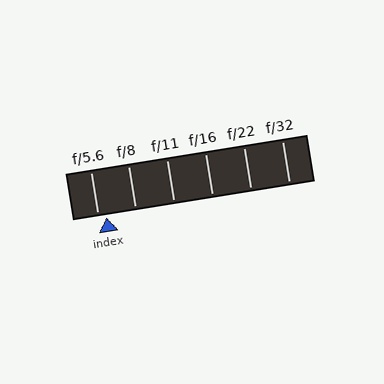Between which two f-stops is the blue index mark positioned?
The index mark is between f/5.6 and f/8.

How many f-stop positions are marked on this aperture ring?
There are 6 f-stop positions marked.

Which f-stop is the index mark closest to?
The index mark is closest to f/5.6.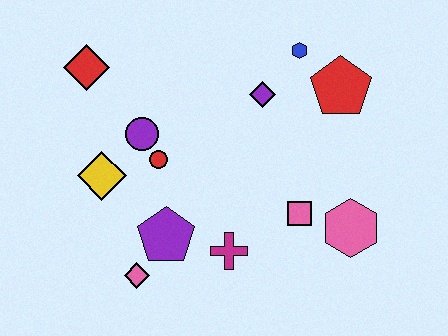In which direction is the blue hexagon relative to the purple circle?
The blue hexagon is to the right of the purple circle.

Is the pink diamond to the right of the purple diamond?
No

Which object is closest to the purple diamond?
The blue hexagon is closest to the purple diamond.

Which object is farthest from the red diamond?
The pink hexagon is farthest from the red diamond.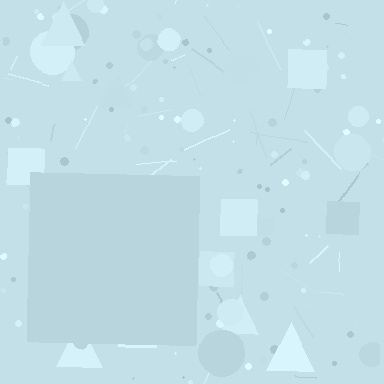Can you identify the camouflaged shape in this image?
The camouflaged shape is a square.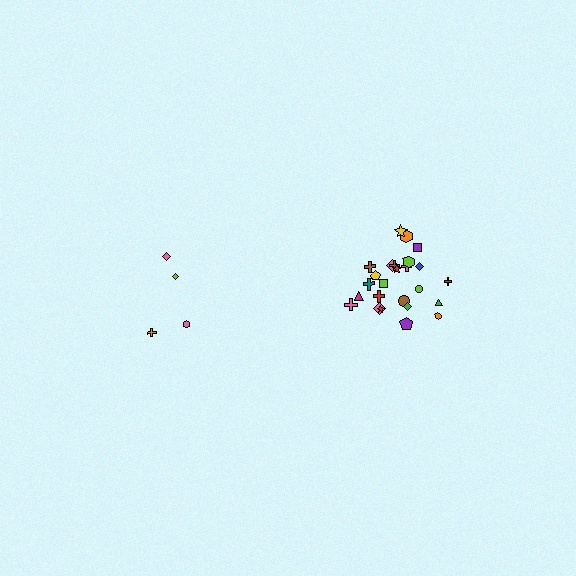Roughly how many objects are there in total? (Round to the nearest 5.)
Roughly 30 objects in total.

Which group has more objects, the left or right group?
The right group.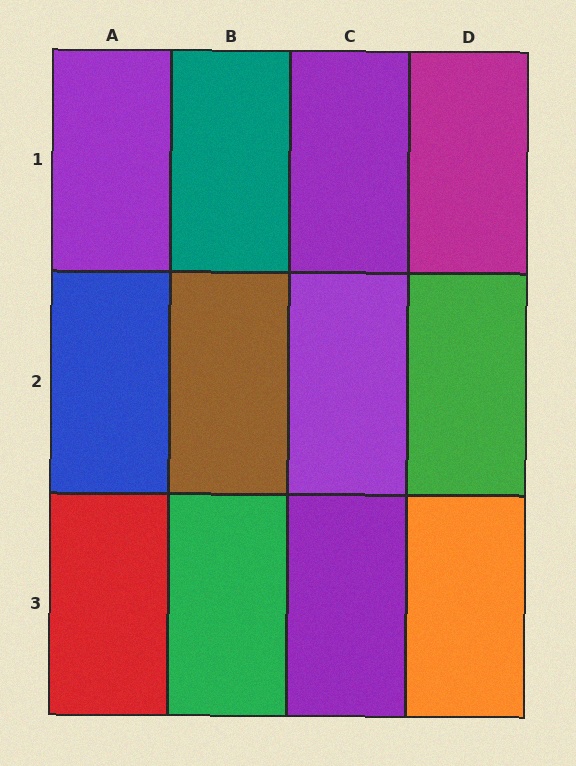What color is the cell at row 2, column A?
Blue.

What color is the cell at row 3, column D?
Orange.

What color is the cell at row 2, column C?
Purple.